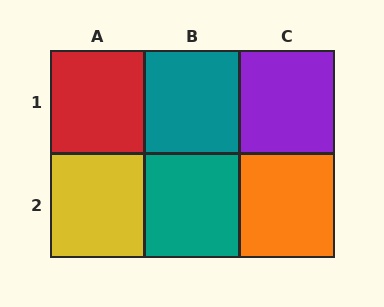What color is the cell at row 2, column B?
Teal.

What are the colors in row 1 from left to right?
Red, teal, purple.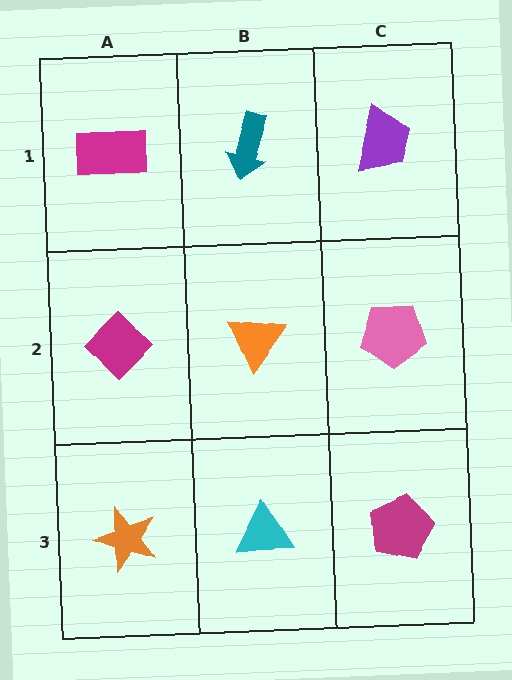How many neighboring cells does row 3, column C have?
2.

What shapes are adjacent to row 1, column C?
A pink pentagon (row 2, column C), a teal arrow (row 1, column B).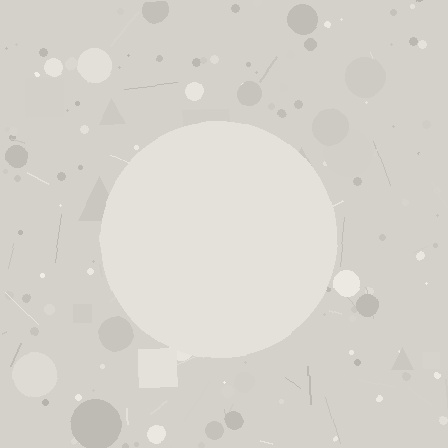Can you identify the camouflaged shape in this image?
The camouflaged shape is a circle.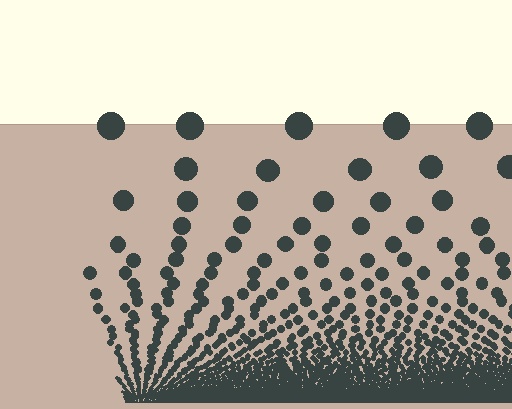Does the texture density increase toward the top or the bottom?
Density increases toward the bottom.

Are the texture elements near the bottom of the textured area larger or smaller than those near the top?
Smaller. The gradient is inverted — elements near the bottom are smaller and denser.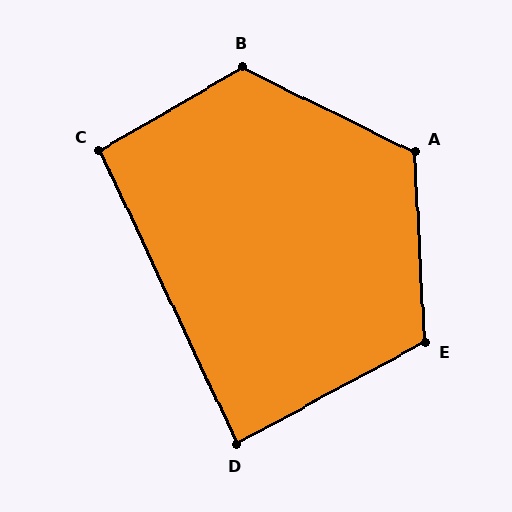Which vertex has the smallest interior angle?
D, at approximately 87 degrees.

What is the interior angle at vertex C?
Approximately 95 degrees (approximately right).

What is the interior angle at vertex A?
Approximately 119 degrees (obtuse).